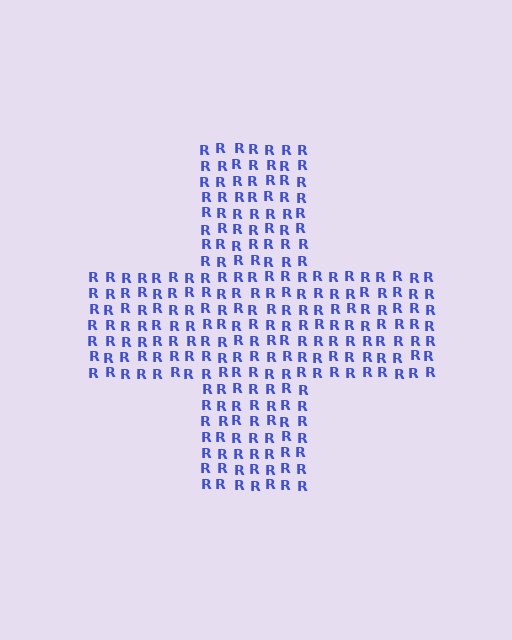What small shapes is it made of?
It is made of small letter R's.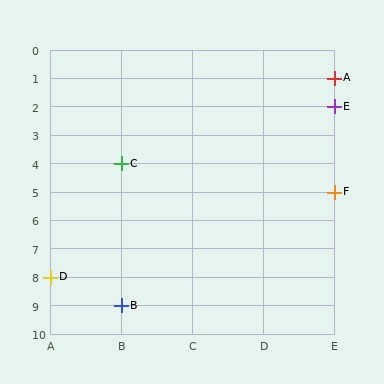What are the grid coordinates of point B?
Point B is at grid coordinates (B, 9).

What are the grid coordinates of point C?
Point C is at grid coordinates (B, 4).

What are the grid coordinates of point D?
Point D is at grid coordinates (A, 8).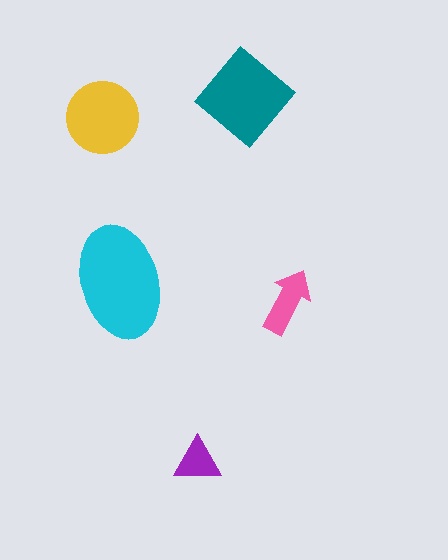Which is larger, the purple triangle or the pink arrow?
The pink arrow.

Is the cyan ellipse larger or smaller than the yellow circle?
Larger.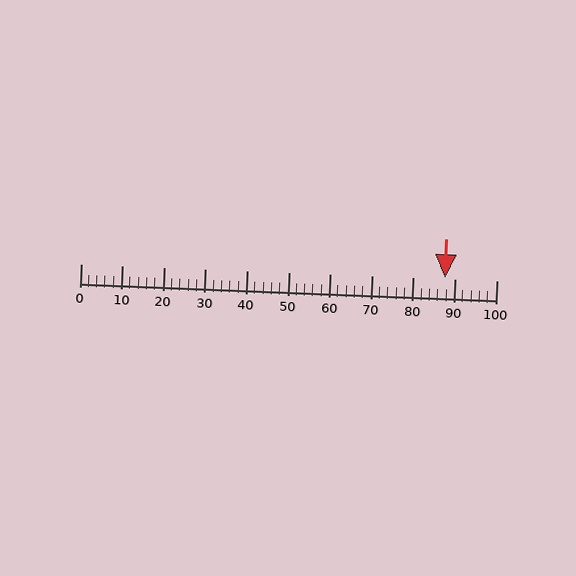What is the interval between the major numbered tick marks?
The major tick marks are spaced 10 units apart.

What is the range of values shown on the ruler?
The ruler shows values from 0 to 100.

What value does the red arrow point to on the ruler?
The red arrow points to approximately 88.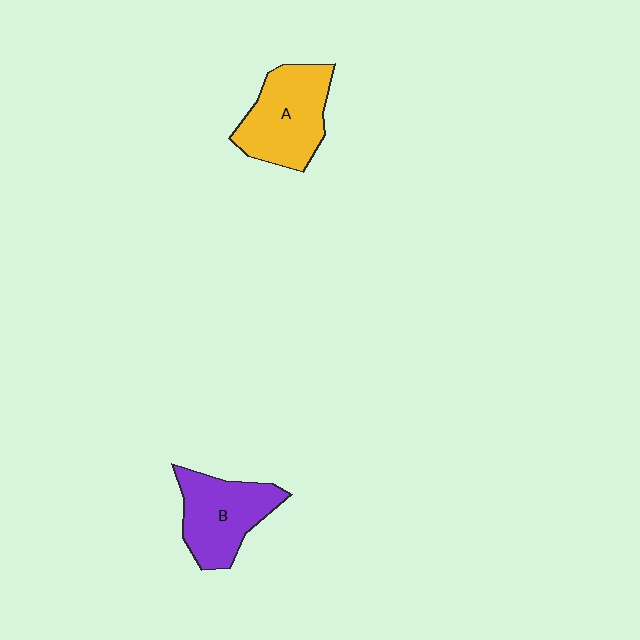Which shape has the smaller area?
Shape B (purple).